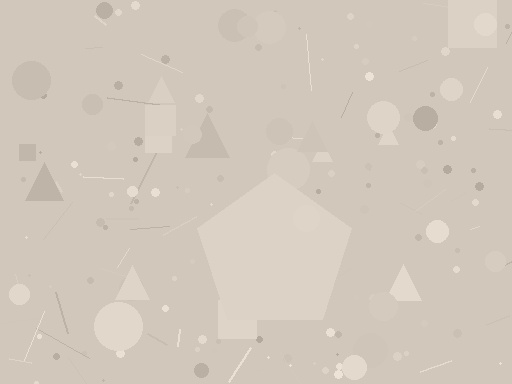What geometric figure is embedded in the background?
A pentagon is embedded in the background.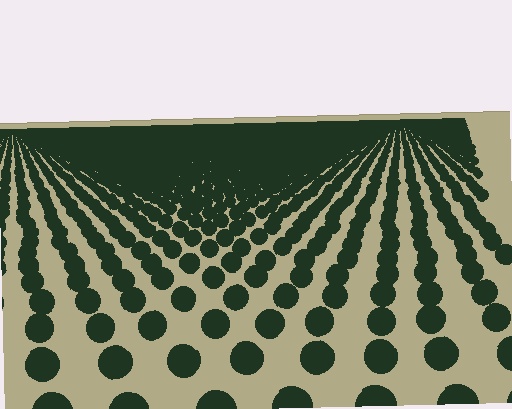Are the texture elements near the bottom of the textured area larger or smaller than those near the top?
Larger. Near the bottom, elements are closer to the viewer and appear at a bigger on-screen size.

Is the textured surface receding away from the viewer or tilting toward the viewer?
The surface is receding away from the viewer. Texture elements get smaller and denser toward the top.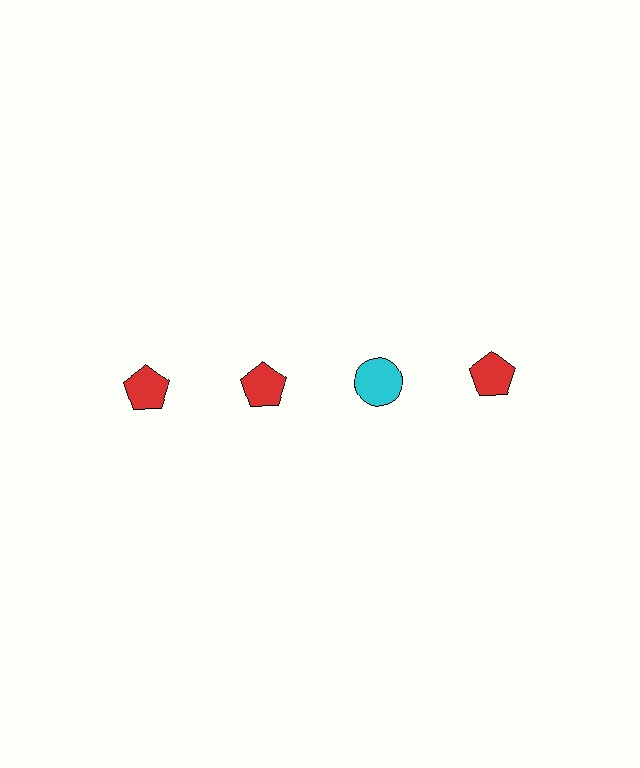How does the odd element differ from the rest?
It differs in both color (cyan instead of red) and shape (circle instead of pentagon).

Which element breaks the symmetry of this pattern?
The cyan circle in the top row, center column breaks the symmetry. All other shapes are red pentagons.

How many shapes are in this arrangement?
There are 4 shapes arranged in a grid pattern.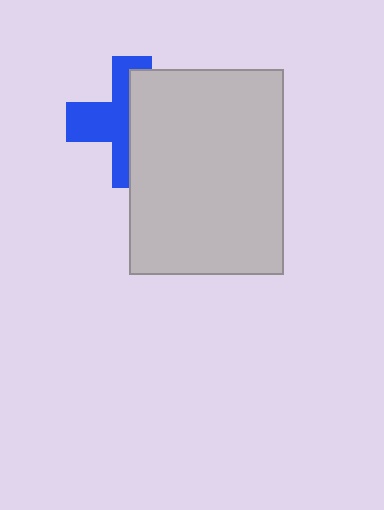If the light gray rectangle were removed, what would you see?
You would see the complete blue cross.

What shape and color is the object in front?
The object in front is a light gray rectangle.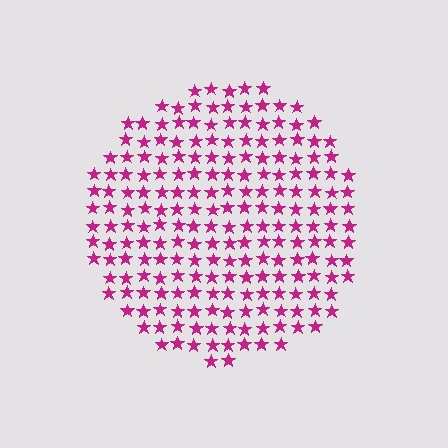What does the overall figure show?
The overall figure shows a circle.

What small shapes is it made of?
It is made of small stars.